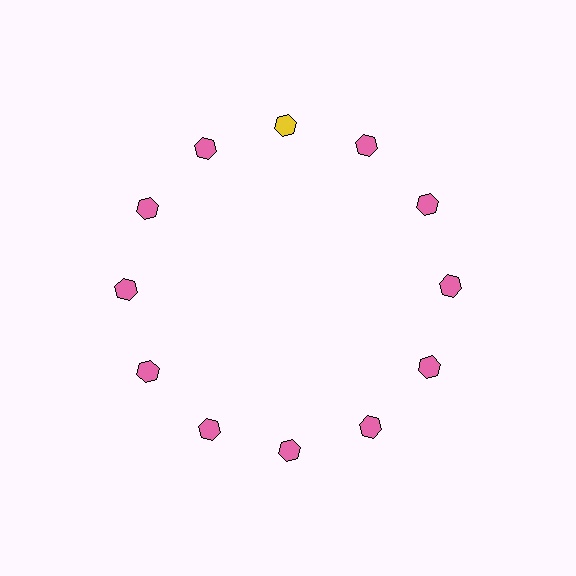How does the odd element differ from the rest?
It has a different color: yellow instead of pink.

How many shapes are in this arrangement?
There are 12 shapes arranged in a ring pattern.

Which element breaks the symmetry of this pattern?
The yellow hexagon at roughly the 12 o'clock position breaks the symmetry. All other shapes are pink hexagons.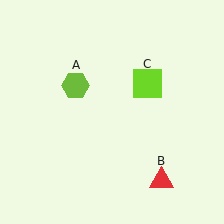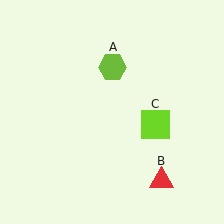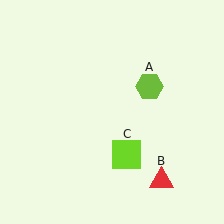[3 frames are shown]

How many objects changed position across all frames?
2 objects changed position: lime hexagon (object A), lime square (object C).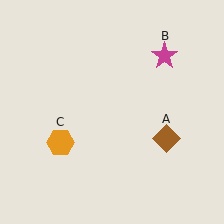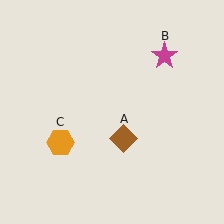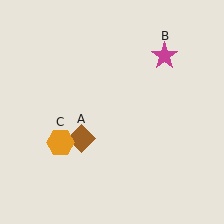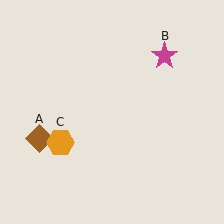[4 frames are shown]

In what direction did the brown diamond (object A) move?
The brown diamond (object A) moved left.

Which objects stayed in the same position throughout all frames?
Magenta star (object B) and orange hexagon (object C) remained stationary.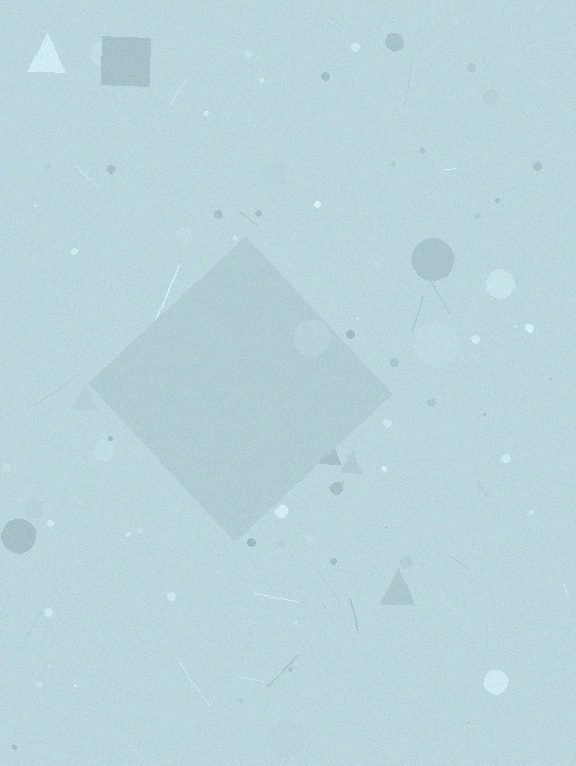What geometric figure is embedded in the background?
A diamond is embedded in the background.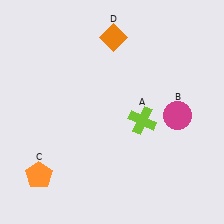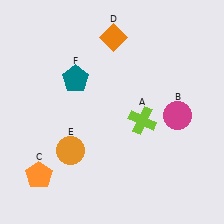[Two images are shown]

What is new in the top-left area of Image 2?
A teal pentagon (F) was added in the top-left area of Image 2.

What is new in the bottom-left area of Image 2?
An orange circle (E) was added in the bottom-left area of Image 2.